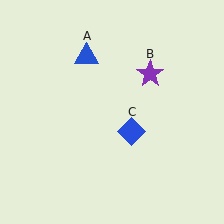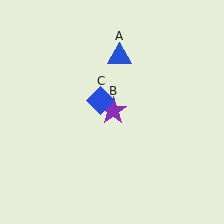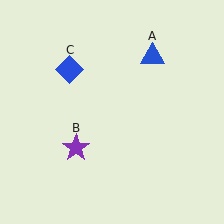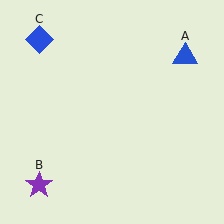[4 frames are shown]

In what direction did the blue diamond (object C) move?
The blue diamond (object C) moved up and to the left.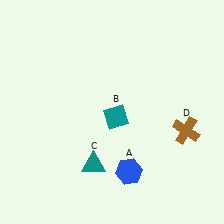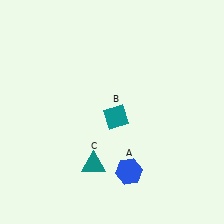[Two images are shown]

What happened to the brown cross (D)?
The brown cross (D) was removed in Image 2. It was in the bottom-right area of Image 1.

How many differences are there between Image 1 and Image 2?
There is 1 difference between the two images.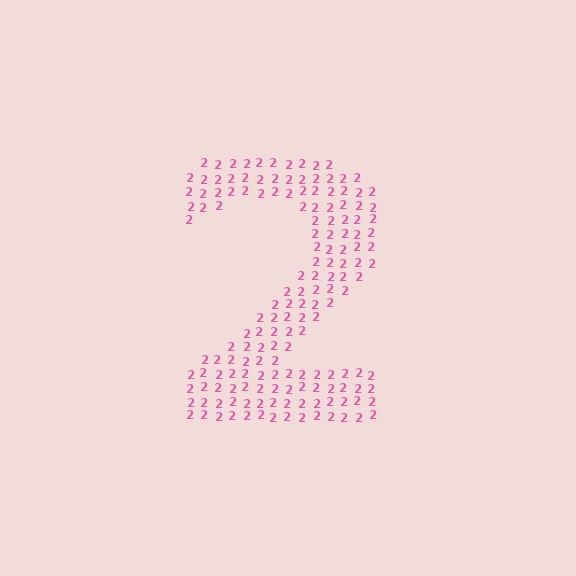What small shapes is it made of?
It is made of small digit 2's.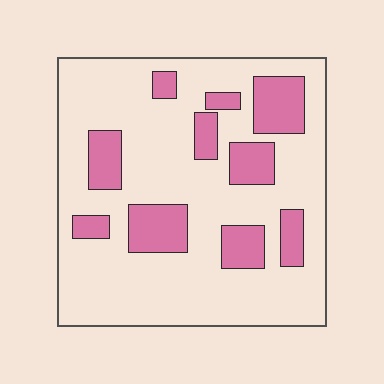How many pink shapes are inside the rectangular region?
10.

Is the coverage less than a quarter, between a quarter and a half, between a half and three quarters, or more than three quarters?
Less than a quarter.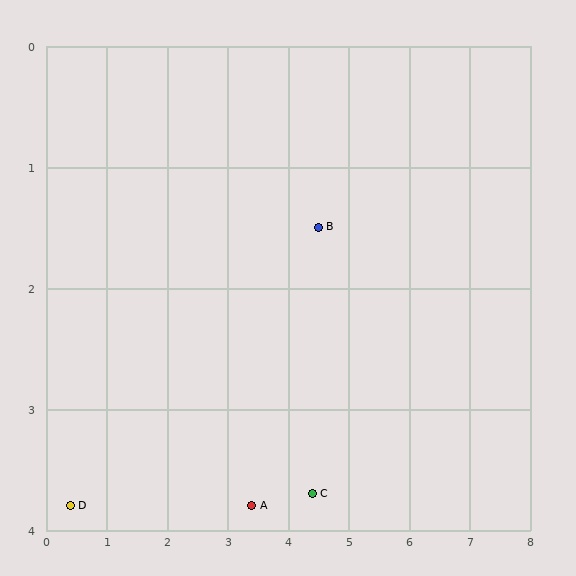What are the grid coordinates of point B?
Point B is at approximately (4.5, 1.5).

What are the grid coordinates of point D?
Point D is at approximately (0.4, 3.8).